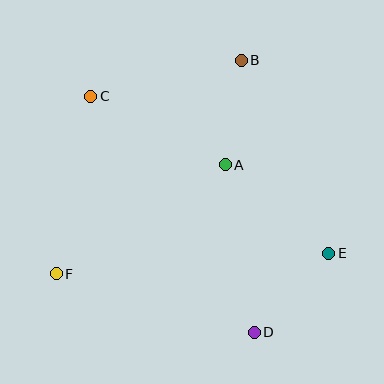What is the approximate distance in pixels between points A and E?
The distance between A and E is approximately 136 pixels.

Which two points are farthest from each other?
Points C and D are farthest from each other.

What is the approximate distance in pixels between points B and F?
The distance between B and F is approximately 282 pixels.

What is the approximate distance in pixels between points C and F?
The distance between C and F is approximately 181 pixels.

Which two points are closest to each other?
Points A and B are closest to each other.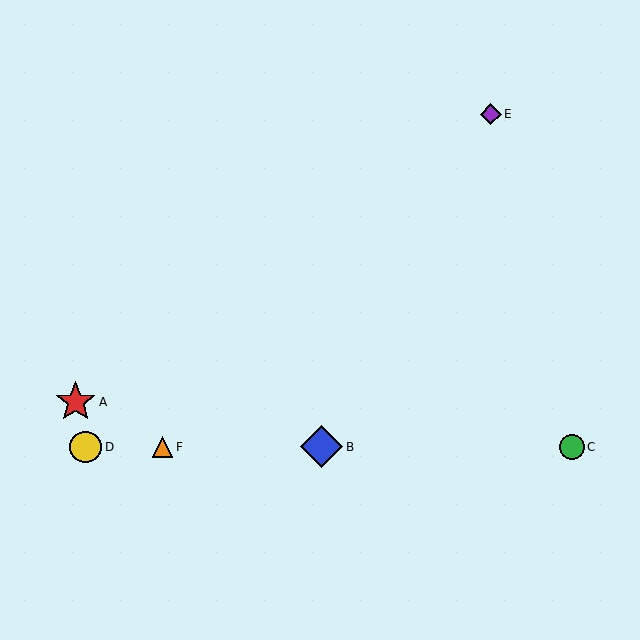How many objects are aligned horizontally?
4 objects (B, C, D, F) are aligned horizontally.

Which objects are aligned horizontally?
Objects B, C, D, F are aligned horizontally.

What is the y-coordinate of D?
Object D is at y≈447.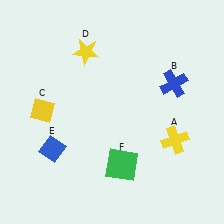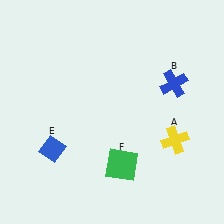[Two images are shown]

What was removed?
The yellow star (D), the yellow diamond (C) were removed in Image 2.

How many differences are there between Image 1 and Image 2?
There are 2 differences between the two images.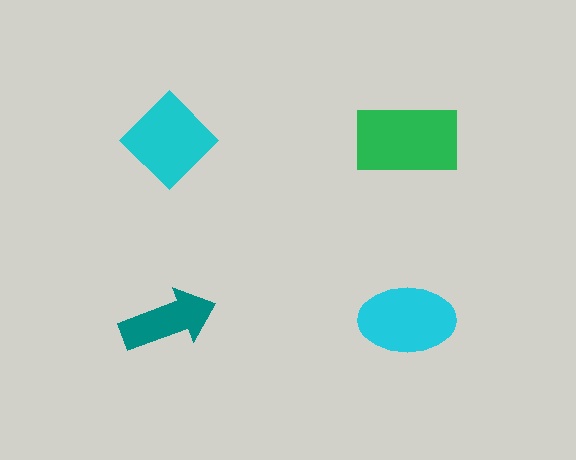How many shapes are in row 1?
2 shapes.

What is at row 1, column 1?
A cyan diamond.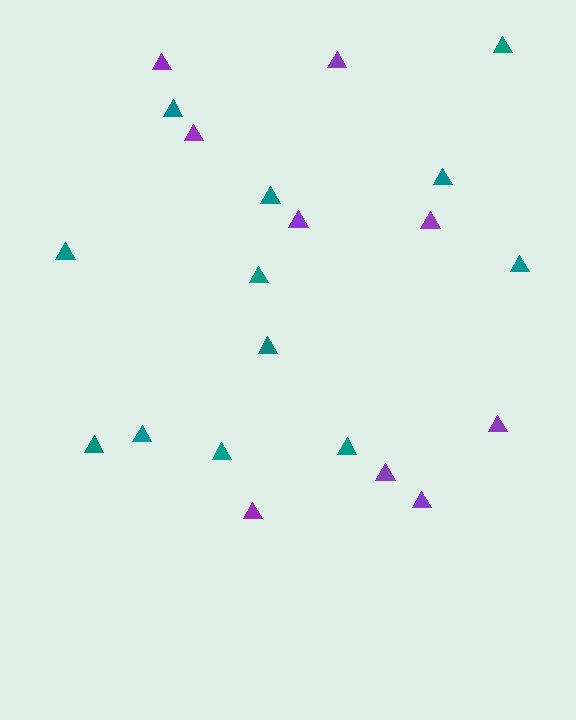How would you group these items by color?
There are 2 groups: one group of teal triangles (12) and one group of purple triangles (9).